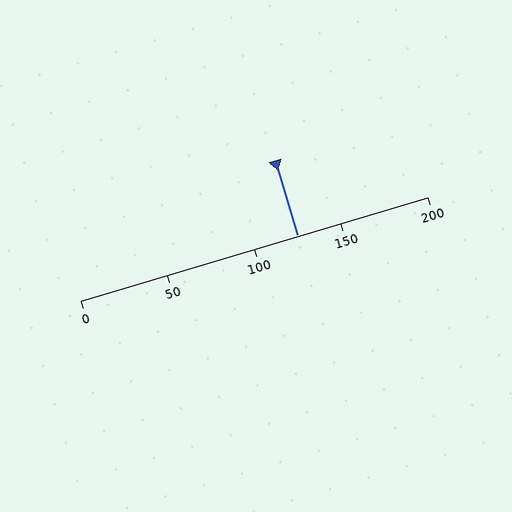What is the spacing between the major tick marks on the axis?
The major ticks are spaced 50 apart.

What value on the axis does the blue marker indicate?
The marker indicates approximately 125.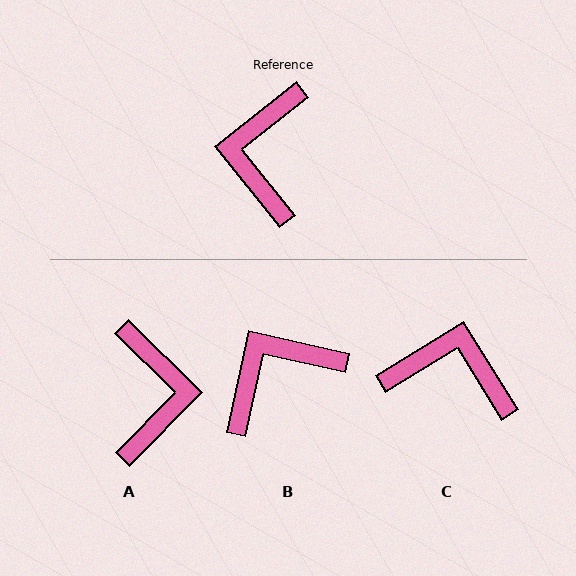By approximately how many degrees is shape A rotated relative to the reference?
Approximately 173 degrees clockwise.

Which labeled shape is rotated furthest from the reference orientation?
A, about 173 degrees away.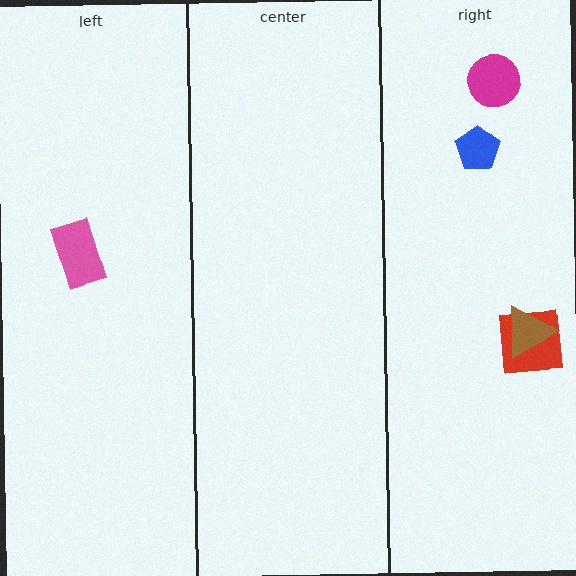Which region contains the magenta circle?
The right region.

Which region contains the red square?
The right region.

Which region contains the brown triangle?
The right region.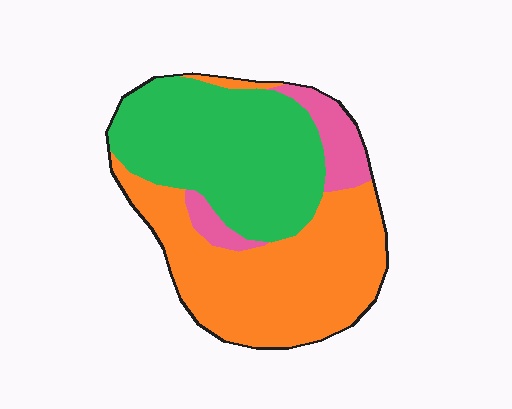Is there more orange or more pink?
Orange.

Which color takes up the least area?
Pink, at roughly 10%.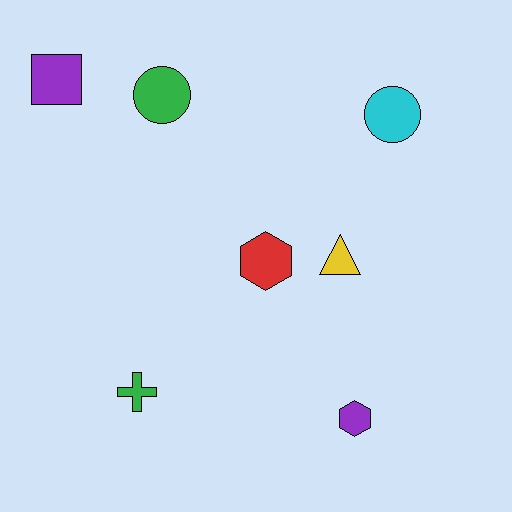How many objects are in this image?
There are 7 objects.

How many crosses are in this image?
There is 1 cross.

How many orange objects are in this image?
There are no orange objects.